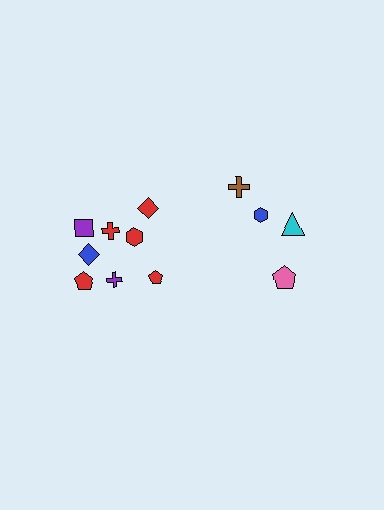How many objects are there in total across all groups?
There are 12 objects.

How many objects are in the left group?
There are 8 objects.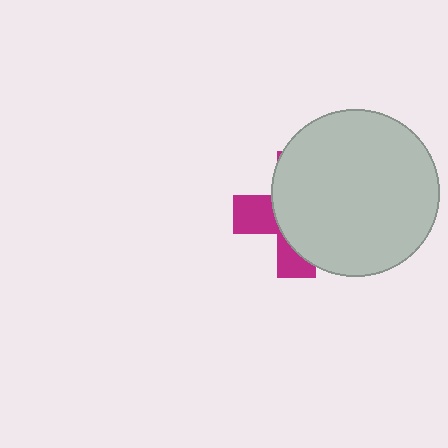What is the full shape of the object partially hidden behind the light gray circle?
The partially hidden object is a magenta cross.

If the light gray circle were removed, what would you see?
You would see the complete magenta cross.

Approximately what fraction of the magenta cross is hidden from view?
Roughly 68% of the magenta cross is hidden behind the light gray circle.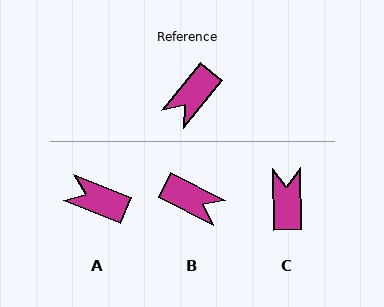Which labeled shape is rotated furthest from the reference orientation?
C, about 139 degrees away.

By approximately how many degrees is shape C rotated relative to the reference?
Approximately 139 degrees clockwise.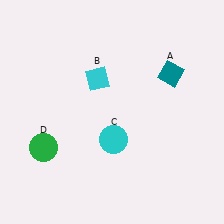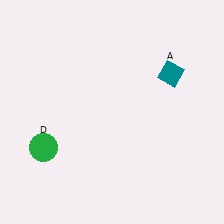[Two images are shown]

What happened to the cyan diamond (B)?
The cyan diamond (B) was removed in Image 2. It was in the top-left area of Image 1.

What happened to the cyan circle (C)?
The cyan circle (C) was removed in Image 2. It was in the bottom-right area of Image 1.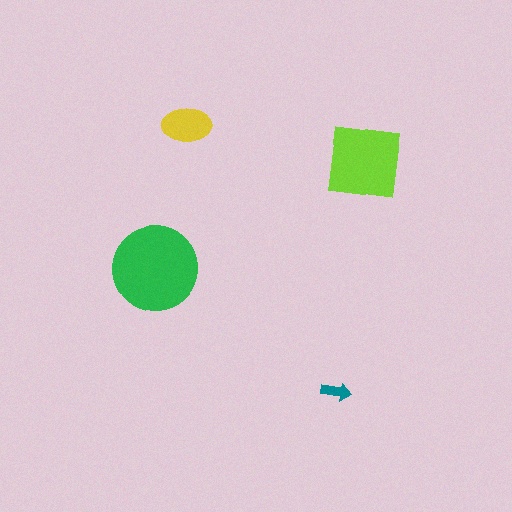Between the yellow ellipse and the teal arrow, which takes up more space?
The yellow ellipse.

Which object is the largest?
The green circle.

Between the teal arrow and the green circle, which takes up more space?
The green circle.